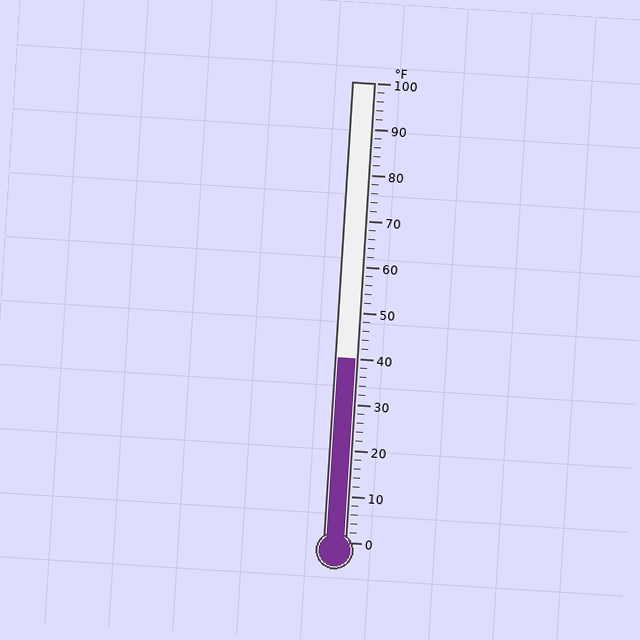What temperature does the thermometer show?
The thermometer shows approximately 40°F.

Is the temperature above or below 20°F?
The temperature is above 20°F.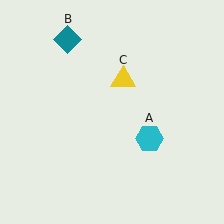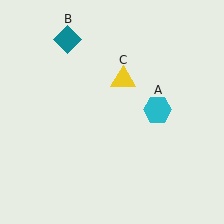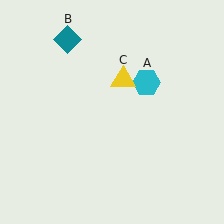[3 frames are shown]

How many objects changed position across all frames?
1 object changed position: cyan hexagon (object A).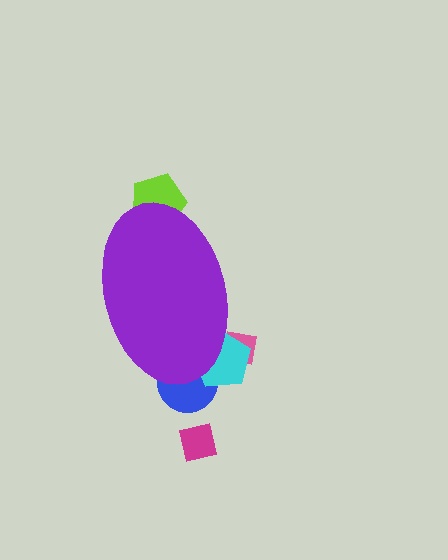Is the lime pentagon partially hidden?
Yes, the lime pentagon is partially hidden behind the purple ellipse.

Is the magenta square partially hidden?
No, the magenta square is fully visible.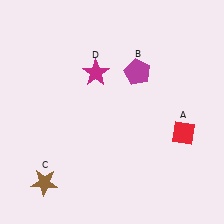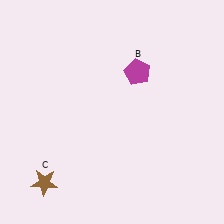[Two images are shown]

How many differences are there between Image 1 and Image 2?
There are 2 differences between the two images.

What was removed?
The magenta star (D), the red diamond (A) were removed in Image 2.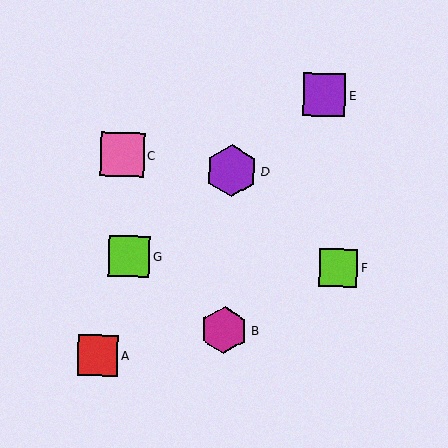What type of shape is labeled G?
Shape G is a lime square.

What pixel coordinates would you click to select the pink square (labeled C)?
Click at (123, 155) to select the pink square C.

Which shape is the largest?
The purple hexagon (labeled D) is the largest.